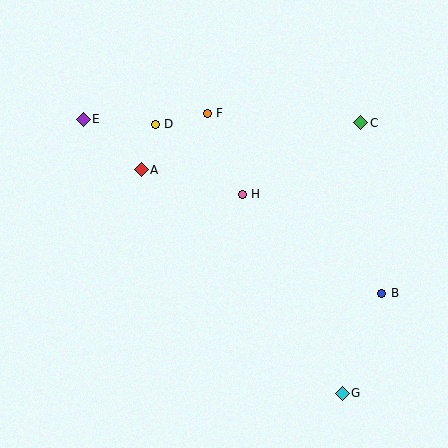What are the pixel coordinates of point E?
Point E is at (83, 119).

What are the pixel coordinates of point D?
Point D is at (155, 124).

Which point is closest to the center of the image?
Point H at (242, 194) is closest to the center.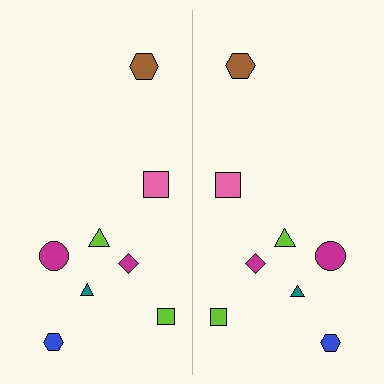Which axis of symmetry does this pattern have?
The pattern has a vertical axis of symmetry running through the center of the image.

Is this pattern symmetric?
Yes, this pattern has bilateral (reflection) symmetry.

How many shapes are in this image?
There are 16 shapes in this image.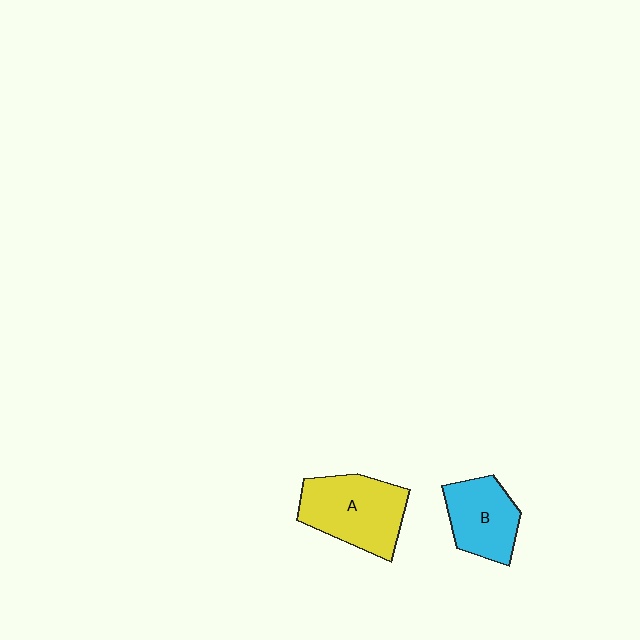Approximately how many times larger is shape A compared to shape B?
Approximately 1.3 times.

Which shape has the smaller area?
Shape B (cyan).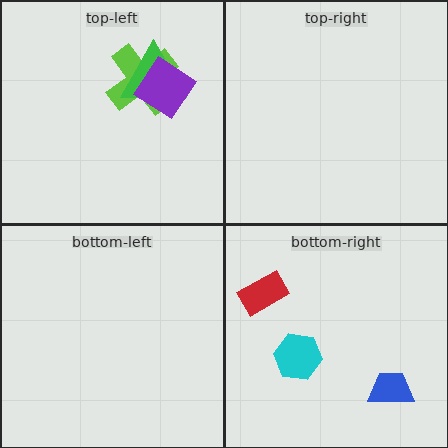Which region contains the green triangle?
The top-left region.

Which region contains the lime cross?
The top-left region.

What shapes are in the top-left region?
The lime cross, the green triangle, the purple diamond.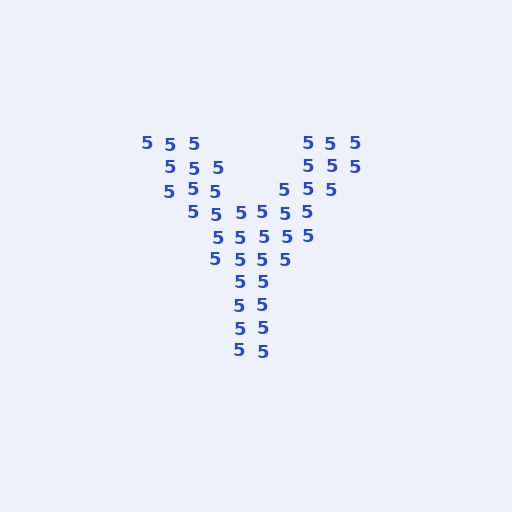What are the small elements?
The small elements are digit 5's.